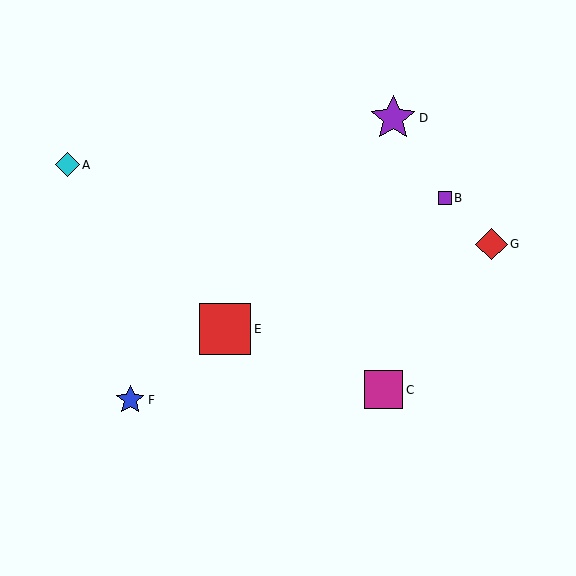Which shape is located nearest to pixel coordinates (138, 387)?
The blue star (labeled F) at (130, 400) is nearest to that location.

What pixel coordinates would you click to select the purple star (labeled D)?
Click at (393, 118) to select the purple star D.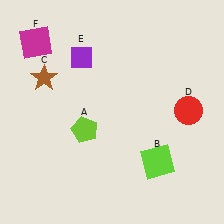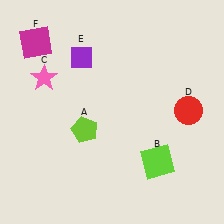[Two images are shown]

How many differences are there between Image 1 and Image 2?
There is 1 difference between the two images.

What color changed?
The star (C) changed from brown in Image 1 to pink in Image 2.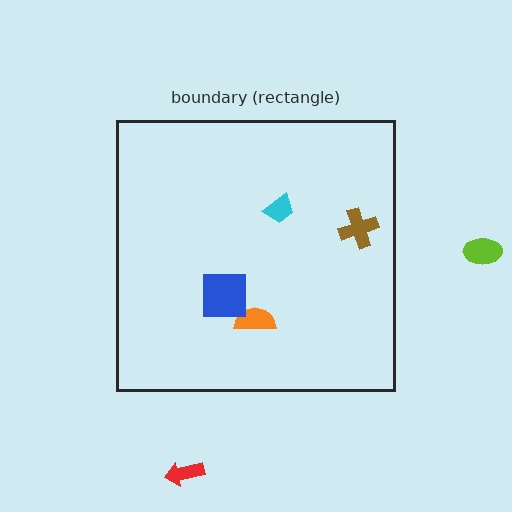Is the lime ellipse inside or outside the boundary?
Outside.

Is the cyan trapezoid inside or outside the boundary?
Inside.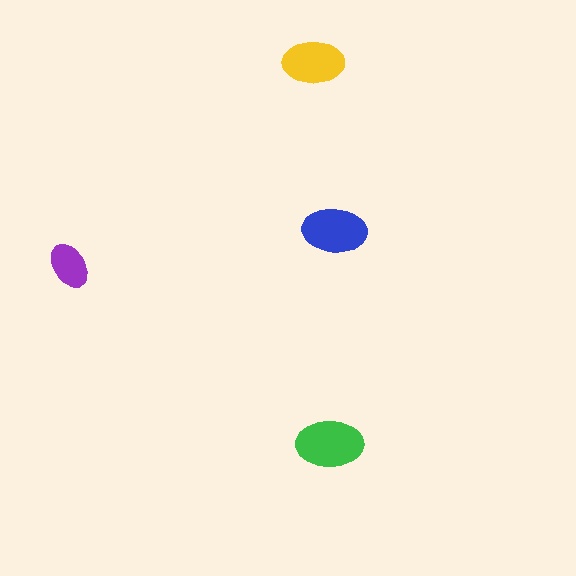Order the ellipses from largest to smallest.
the green one, the blue one, the yellow one, the purple one.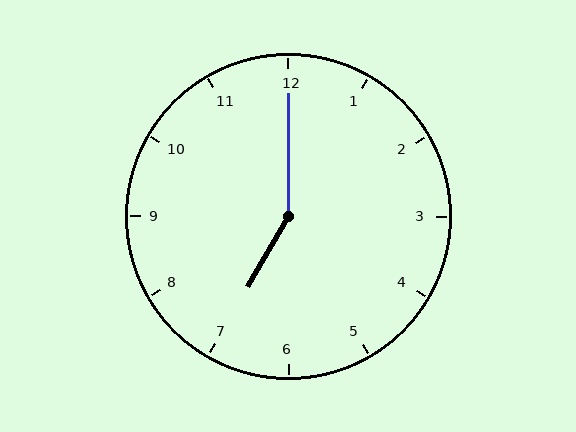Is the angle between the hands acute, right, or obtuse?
It is obtuse.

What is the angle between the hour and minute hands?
Approximately 150 degrees.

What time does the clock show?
7:00.